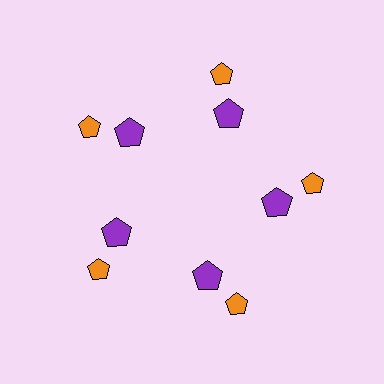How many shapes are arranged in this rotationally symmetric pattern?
There are 10 shapes, arranged in 5 groups of 2.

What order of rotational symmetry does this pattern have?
This pattern has 5-fold rotational symmetry.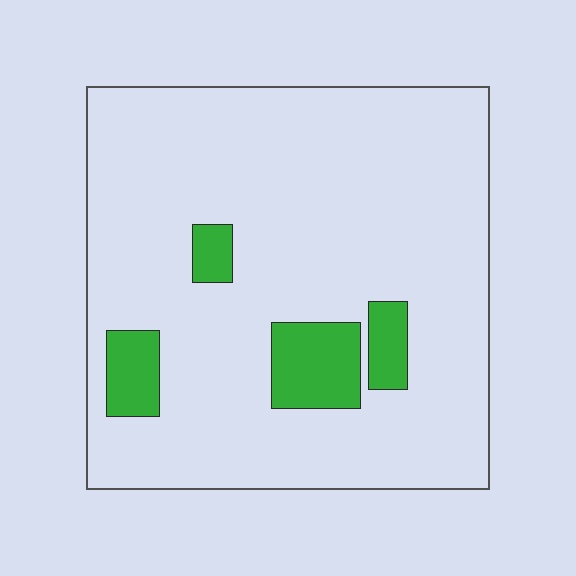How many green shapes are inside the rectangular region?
4.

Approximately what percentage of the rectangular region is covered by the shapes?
Approximately 10%.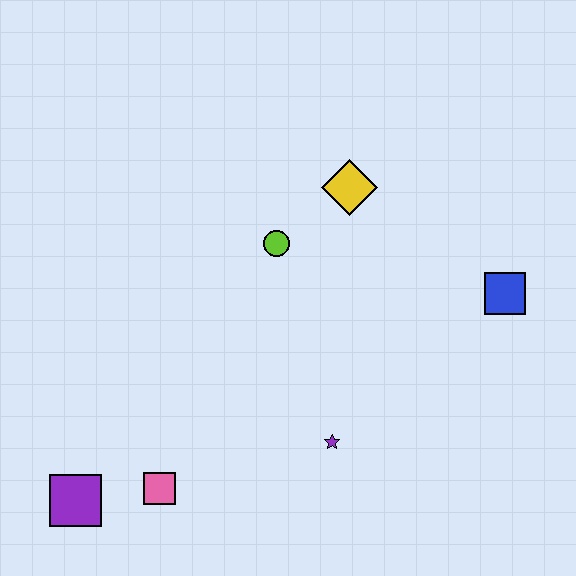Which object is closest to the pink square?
The purple square is closest to the pink square.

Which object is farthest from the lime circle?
The purple square is farthest from the lime circle.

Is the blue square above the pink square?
Yes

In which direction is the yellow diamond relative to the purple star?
The yellow diamond is above the purple star.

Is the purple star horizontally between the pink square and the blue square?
Yes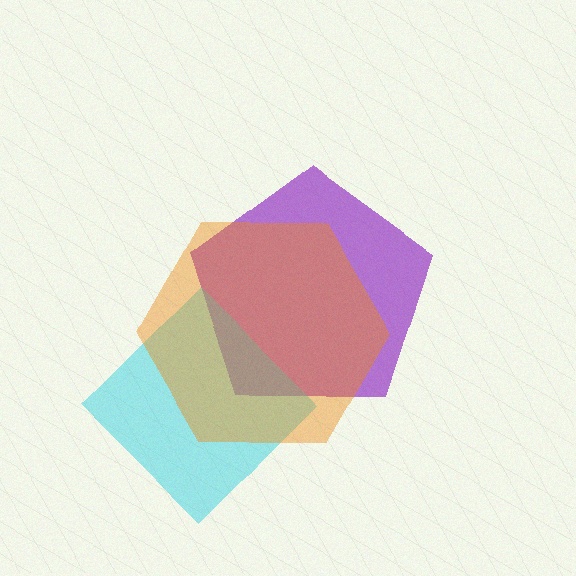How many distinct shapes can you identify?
There are 3 distinct shapes: a purple pentagon, a cyan diamond, an orange hexagon.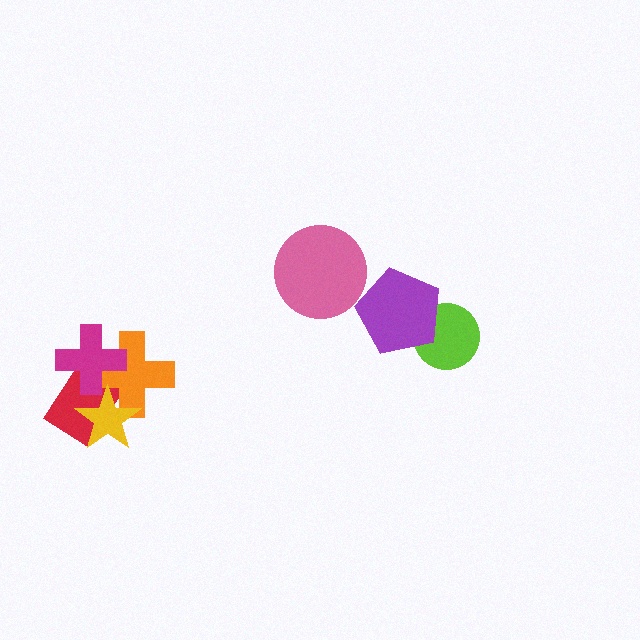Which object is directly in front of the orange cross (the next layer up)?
The magenta cross is directly in front of the orange cross.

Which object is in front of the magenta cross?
The yellow star is in front of the magenta cross.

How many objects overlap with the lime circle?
1 object overlaps with the lime circle.